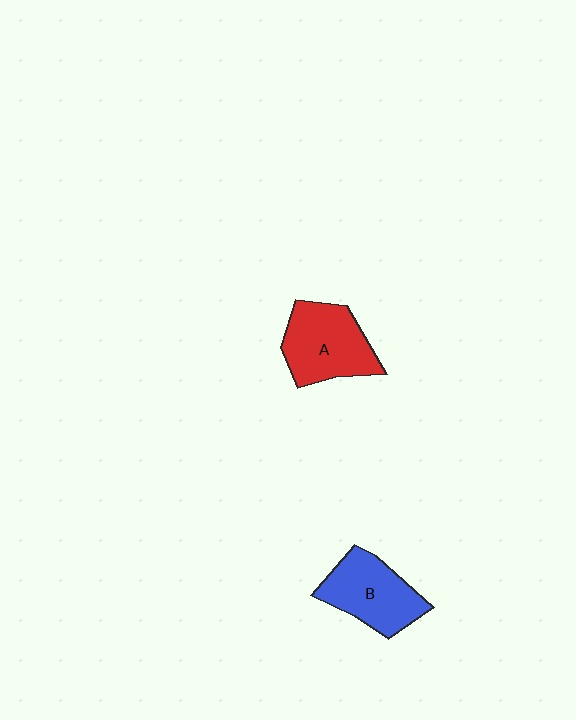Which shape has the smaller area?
Shape B (blue).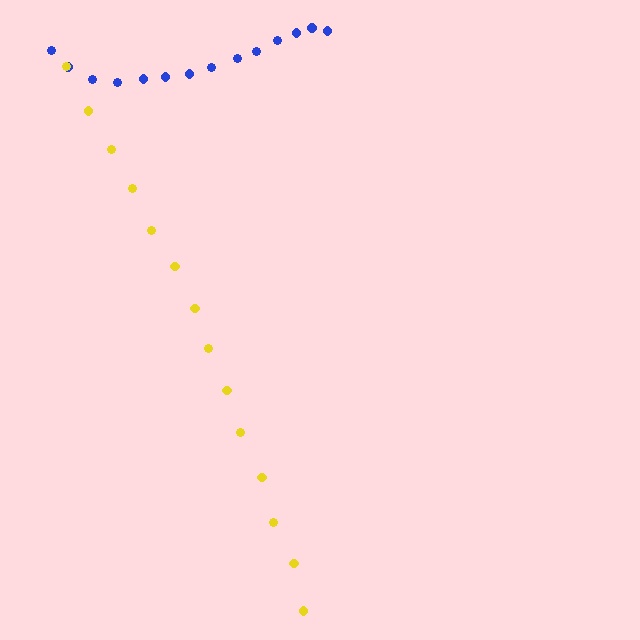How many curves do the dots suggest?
There are 2 distinct paths.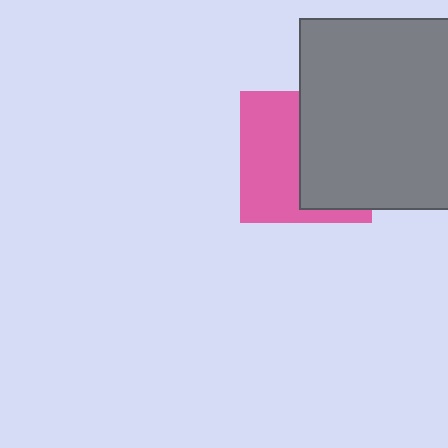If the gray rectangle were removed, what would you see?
You would see the complete pink square.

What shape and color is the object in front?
The object in front is a gray rectangle.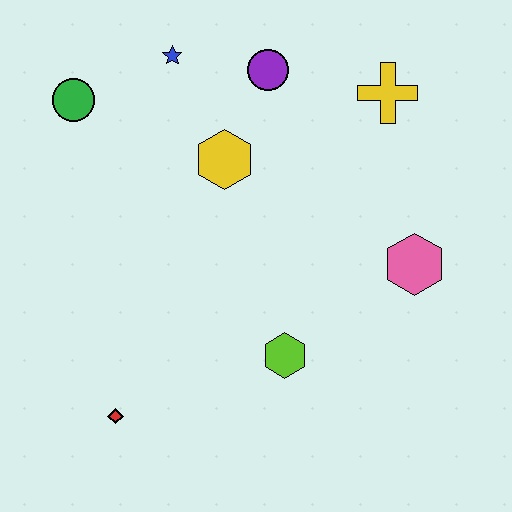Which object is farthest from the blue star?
The red diamond is farthest from the blue star.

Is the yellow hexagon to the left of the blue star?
No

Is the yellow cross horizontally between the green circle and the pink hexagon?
Yes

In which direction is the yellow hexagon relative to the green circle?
The yellow hexagon is to the right of the green circle.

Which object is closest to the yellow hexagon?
The purple circle is closest to the yellow hexagon.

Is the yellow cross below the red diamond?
No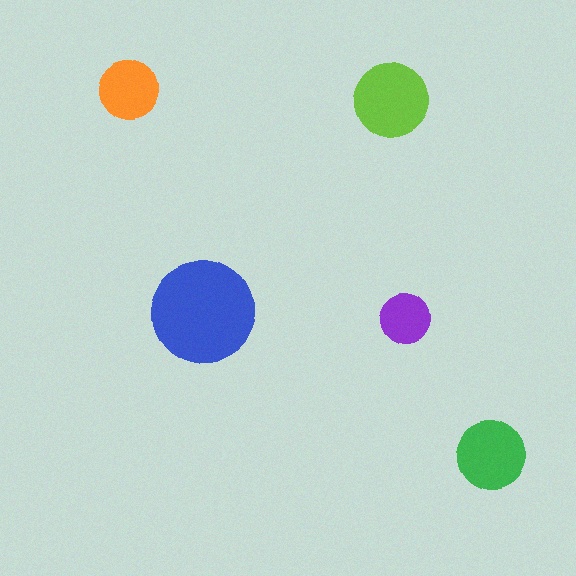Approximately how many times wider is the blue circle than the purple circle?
About 2 times wider.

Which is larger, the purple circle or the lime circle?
The lime one.